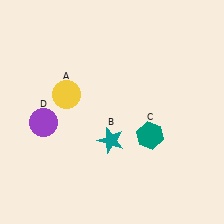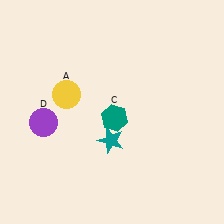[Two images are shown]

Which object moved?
The teal hexagon (C) moved left.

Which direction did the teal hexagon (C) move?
The teal hexagon (C) moved left.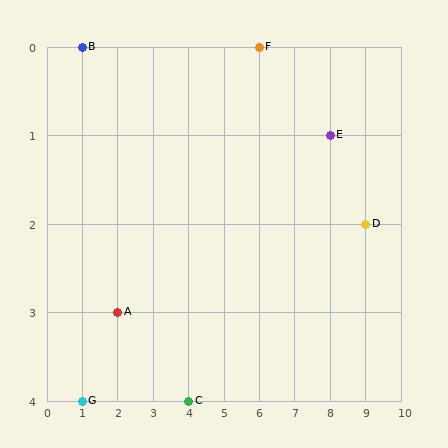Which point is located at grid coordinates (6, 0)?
Point F is at (6, 0).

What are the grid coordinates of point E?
Point E is at grid coordinates (8, 1).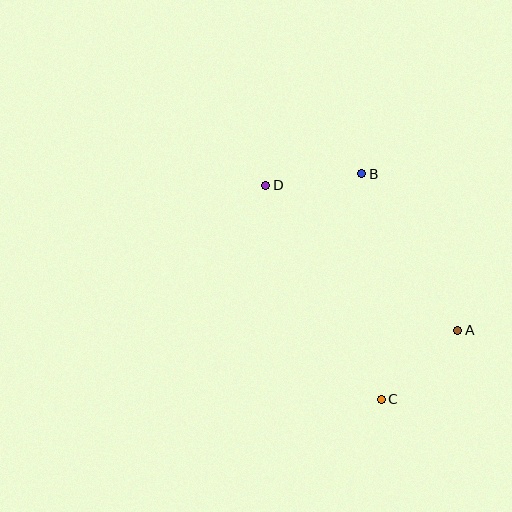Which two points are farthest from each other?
Points C and D are farthest from each other.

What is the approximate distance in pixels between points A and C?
The distance between A and C is approximately 103 pixels.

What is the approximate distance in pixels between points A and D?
The distance between A and D is approximately 240 pixels.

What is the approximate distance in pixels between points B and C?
The distance between B and C is approximately 226 pixels.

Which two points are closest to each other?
Points B and D are closest to each other.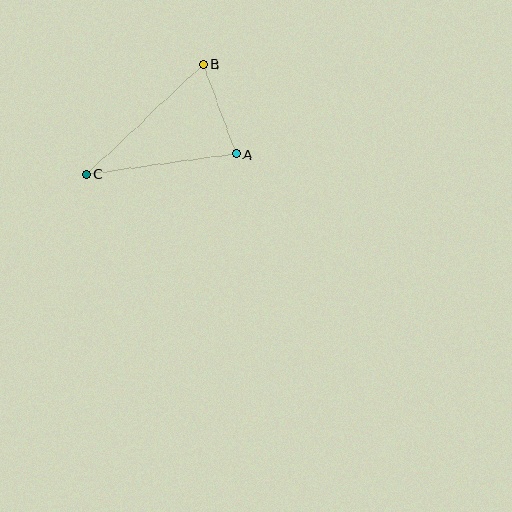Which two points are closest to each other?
Points A and B are closest to each other.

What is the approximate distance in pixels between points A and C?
The distance between A and C is approximately 151 pixels.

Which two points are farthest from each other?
Points B and C are farthest from each other.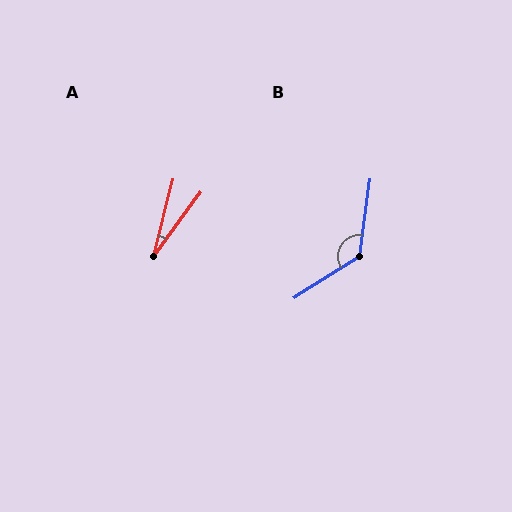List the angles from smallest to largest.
A (22°), B (130°).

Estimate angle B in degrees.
Approximately 130 degrees.